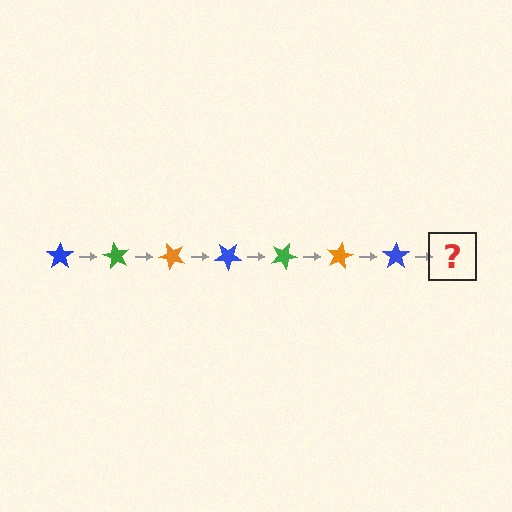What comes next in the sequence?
The next element should be a green star, rotated 420 degrees from the start.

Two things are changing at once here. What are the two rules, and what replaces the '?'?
The two rules are that it rotates 60 degrees each step and the color cycles through blue, green, and orange. The '?' should be a green star, rotated 420 degrees from the start.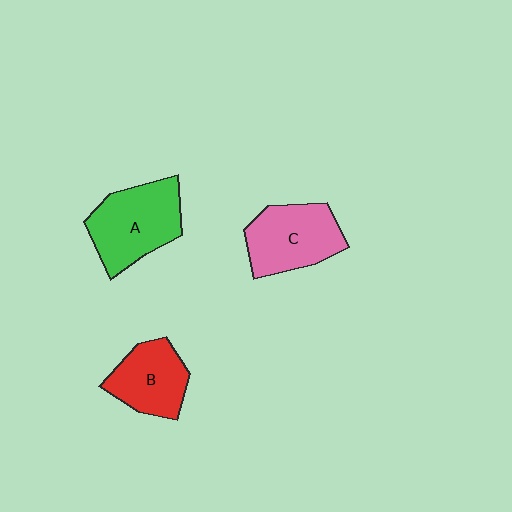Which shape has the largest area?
Shape A (green).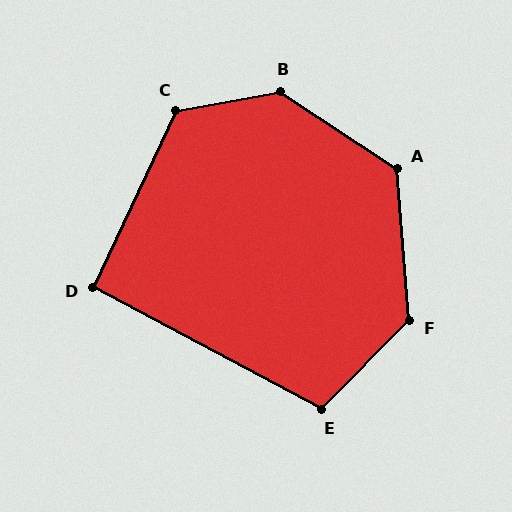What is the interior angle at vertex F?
Approximately 131 degrees (obtuse).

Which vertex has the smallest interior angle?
D, at approximately 93 degrees.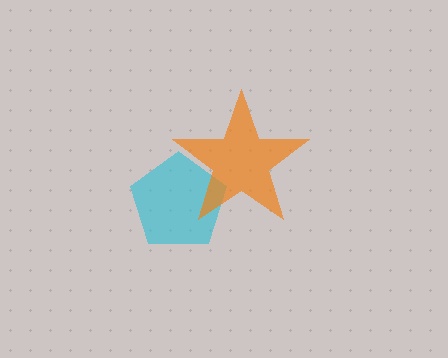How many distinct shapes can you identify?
There are 2 distinct shapes: a cyan pentagon, an orange star.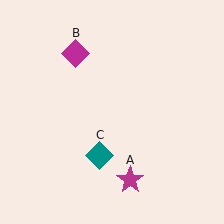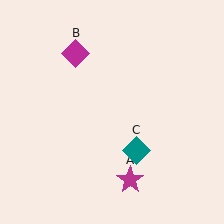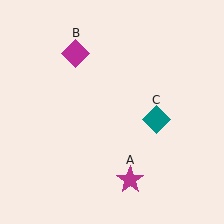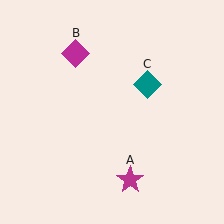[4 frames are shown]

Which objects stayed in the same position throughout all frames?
Magenta star (object A) and magenta diamond (object B) remained stationary.